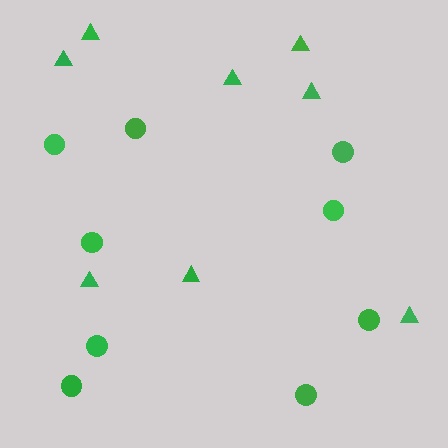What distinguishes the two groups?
There are 2 groups: one group of triangles (8) and one group of circles (9).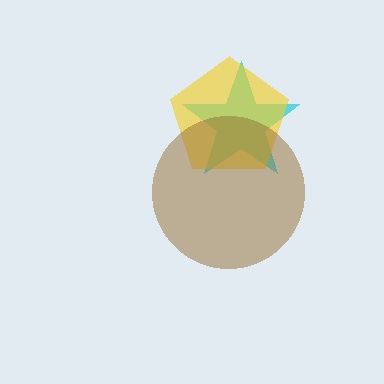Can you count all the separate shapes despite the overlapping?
Yes, there are 3 separate shapes.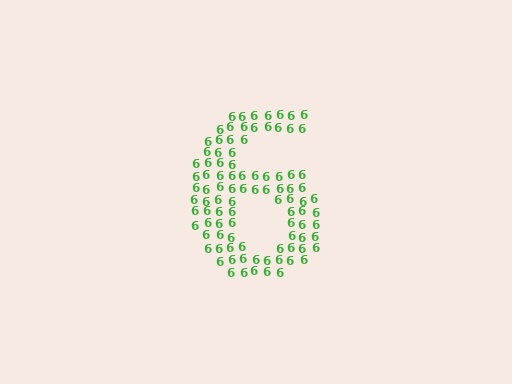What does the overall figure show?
The overall figure shows the digit 6.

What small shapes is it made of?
It is made of small digit 6's.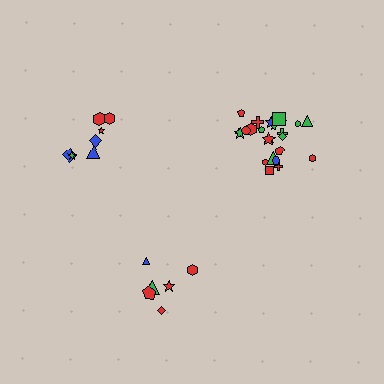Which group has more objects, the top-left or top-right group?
The top-right group.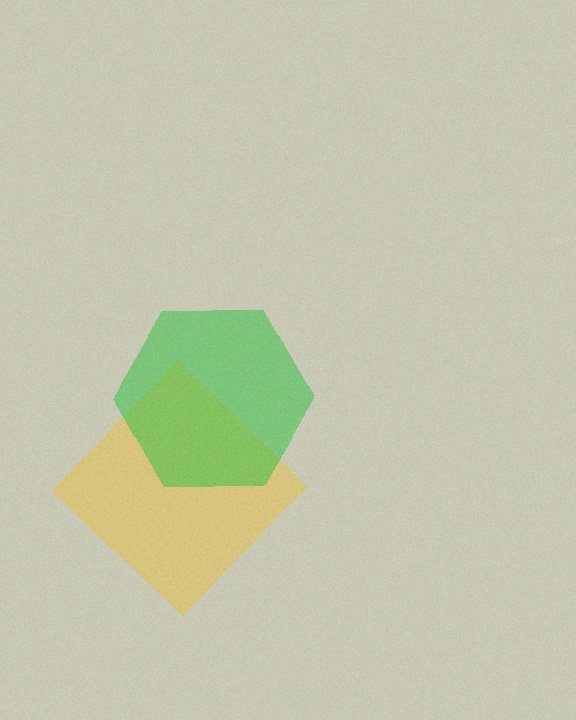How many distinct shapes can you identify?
There are 2 distinct shapes: a yellow diamond, a green hexagon.